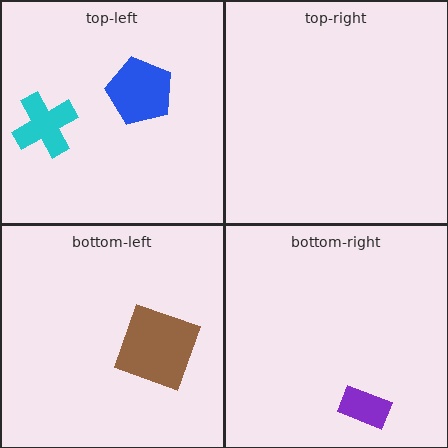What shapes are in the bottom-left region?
The brown square.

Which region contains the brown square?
The bottom-left region.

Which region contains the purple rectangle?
The bottom-right region.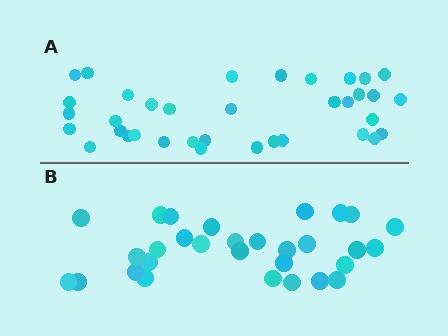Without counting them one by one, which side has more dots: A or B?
Region A (the top region) has more dots.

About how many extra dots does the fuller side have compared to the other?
Region A has about 6 more dots than region B.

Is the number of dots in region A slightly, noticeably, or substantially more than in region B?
Region A has only slightly more — the two regions are fairly close. The ratio is roughly 1.2 to 1.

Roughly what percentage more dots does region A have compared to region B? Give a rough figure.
About 20% more.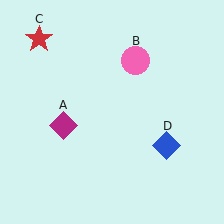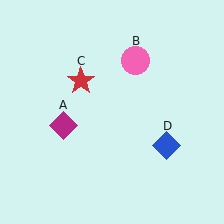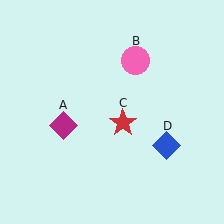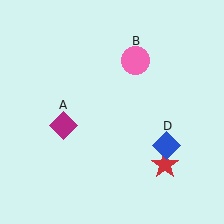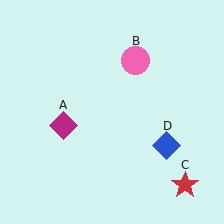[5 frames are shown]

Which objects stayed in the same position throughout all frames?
Magenta diamond (object A) and pink circle (object B) and blue diamond (object D) remained stationary.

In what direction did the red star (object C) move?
The red star (object C) moved down and to the right.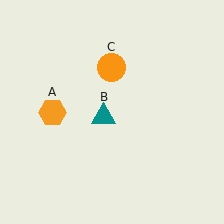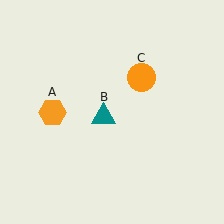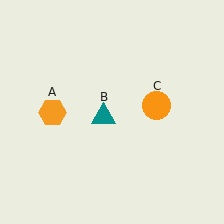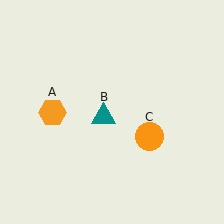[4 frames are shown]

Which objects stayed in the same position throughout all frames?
Orange hexagon (object A) and teal triangle (object B) remained stationary.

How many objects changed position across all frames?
1 object changed position: orange circle (object C).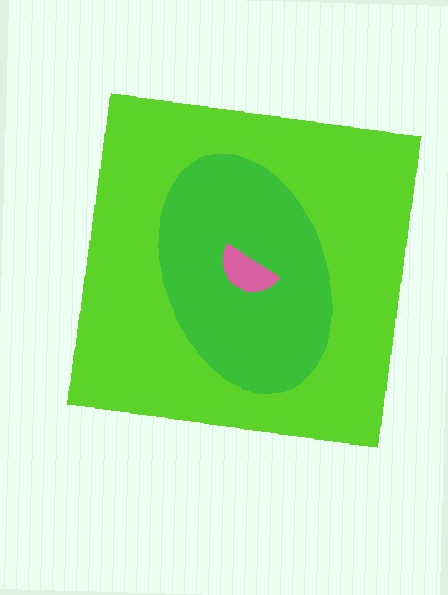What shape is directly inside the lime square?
The green ellipse.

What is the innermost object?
The pink semicircle.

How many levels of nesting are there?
3.